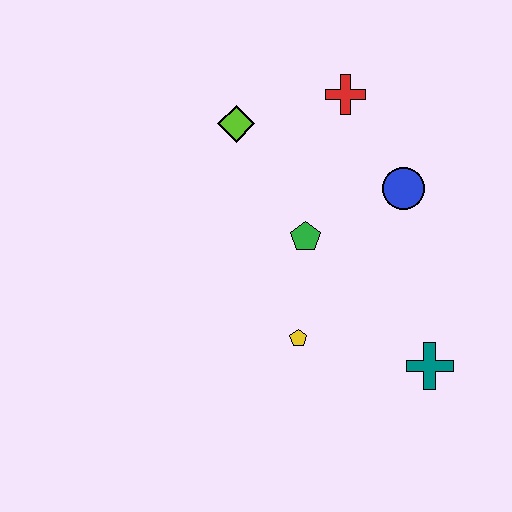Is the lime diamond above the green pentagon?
Yes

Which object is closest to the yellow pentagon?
The green pentagon is closest to the yellow pentagon.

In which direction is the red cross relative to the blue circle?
The red cross is above the blue circle.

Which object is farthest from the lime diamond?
The teal cross is farthest from the lime diamond.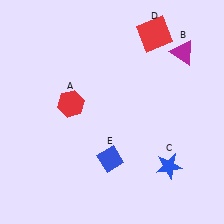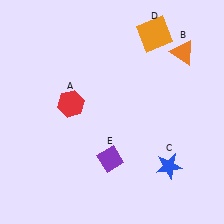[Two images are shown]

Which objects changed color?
B changed from magenta to orange. D changed from red to orange. E changed from blue to purple.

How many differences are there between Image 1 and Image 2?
There are 3 differences between the two images.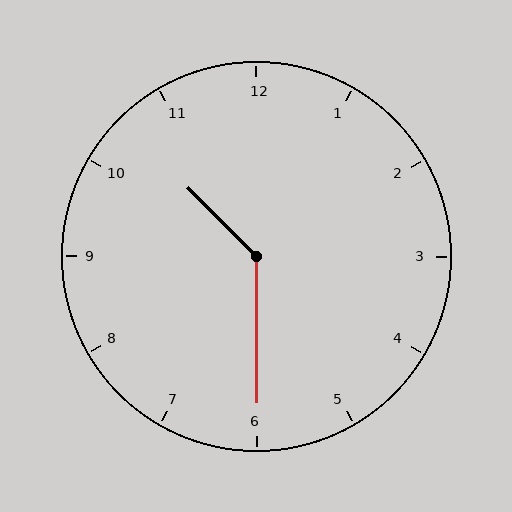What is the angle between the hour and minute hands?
Approximately 135 degrees.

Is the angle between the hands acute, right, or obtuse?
It is obtuse.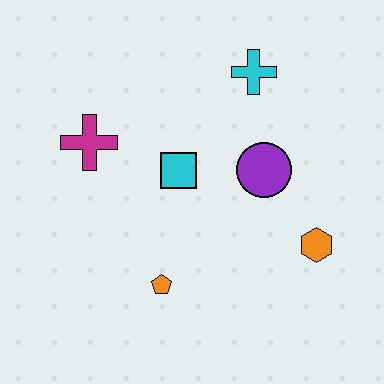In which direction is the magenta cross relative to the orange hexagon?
The magenta cross is to the left of the orange hexagon.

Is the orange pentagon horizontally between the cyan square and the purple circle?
No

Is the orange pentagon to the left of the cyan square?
Yes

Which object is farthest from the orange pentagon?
The cyan cross is farthest from the orange pentagon.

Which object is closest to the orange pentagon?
The cyan square is closest to the orange pentagon.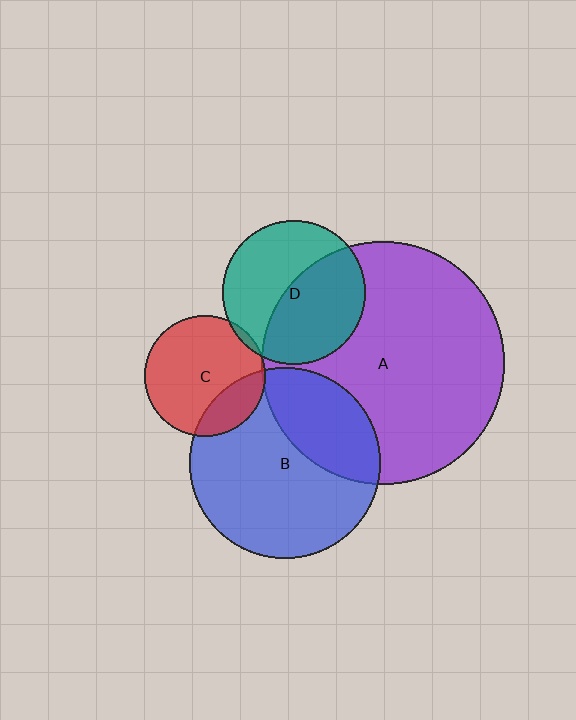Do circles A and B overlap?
Yes.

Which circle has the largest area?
Circle A (purple).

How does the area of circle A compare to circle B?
Approximately 1.6 times.